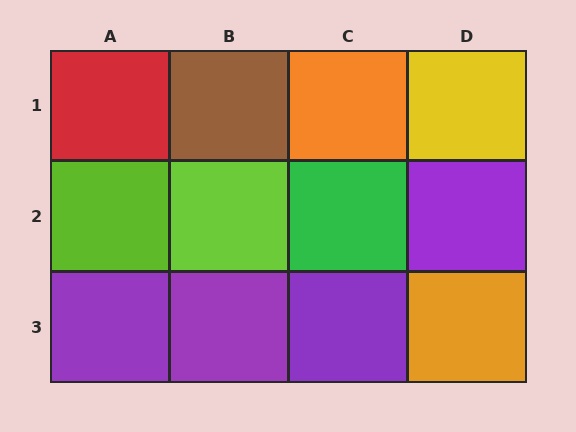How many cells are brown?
1 cell is brown.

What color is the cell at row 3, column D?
Orange.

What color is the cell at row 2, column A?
Lime.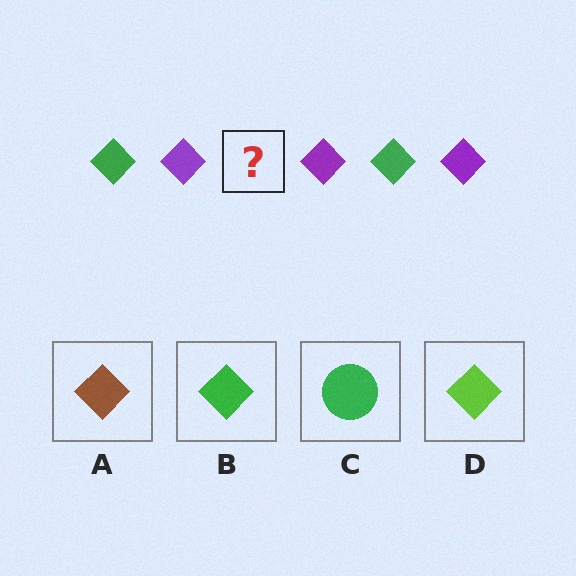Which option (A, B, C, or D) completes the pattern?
B.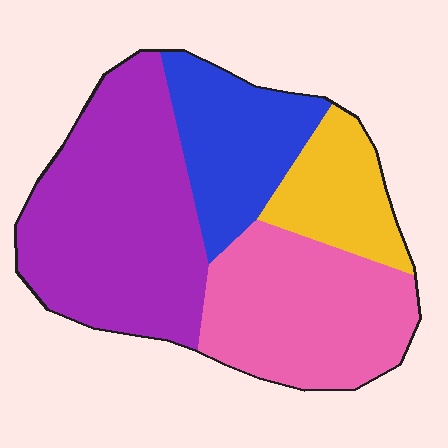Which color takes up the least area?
Yellow, at roughly 15%.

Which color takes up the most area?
Purple, at roughly 40%.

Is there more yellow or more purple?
Purple.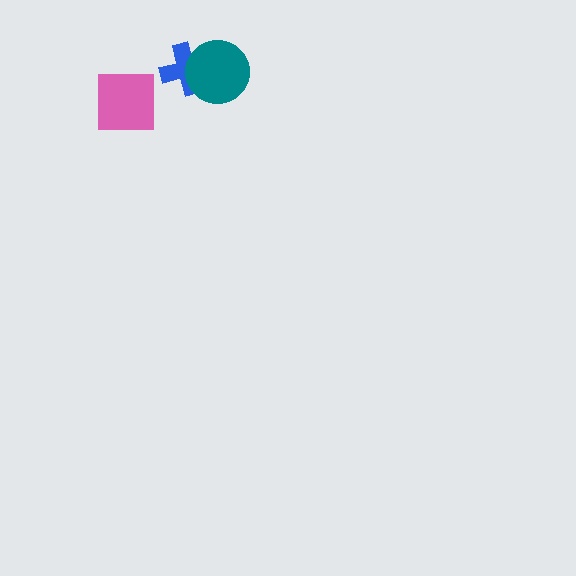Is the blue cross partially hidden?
Yes, it is partially covered by another shape.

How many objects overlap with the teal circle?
1 object overlaps with the teal circle.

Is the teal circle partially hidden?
No, no other shape covers it.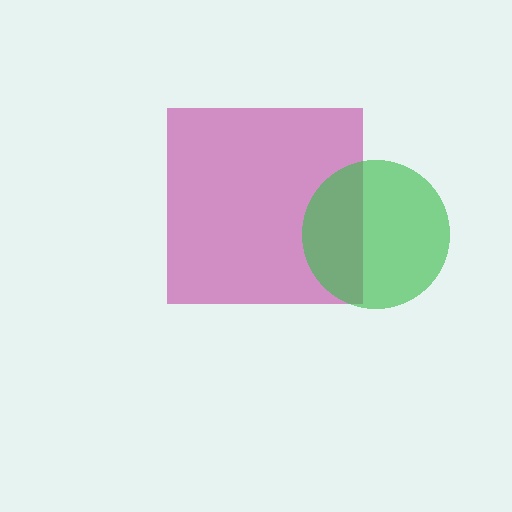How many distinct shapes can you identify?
There are 2 distinct shapes: a magenta square, a green circle.